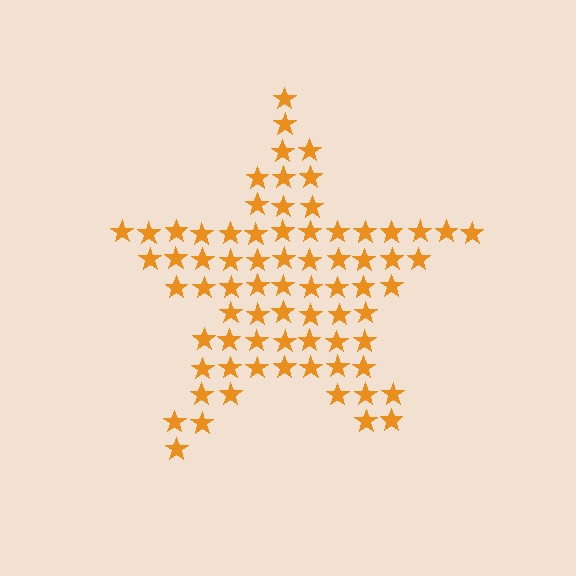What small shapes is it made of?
It is made of small stars.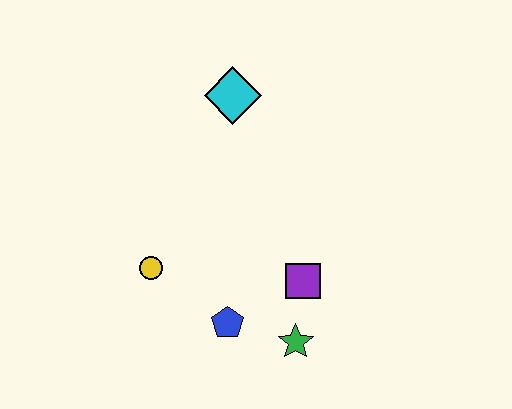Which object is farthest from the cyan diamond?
The green star is farthest from the cyan diamond.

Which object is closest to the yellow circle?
The blue pentagon is closest to the yellow circle.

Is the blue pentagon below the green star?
No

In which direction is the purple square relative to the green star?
The purple square is above the green star.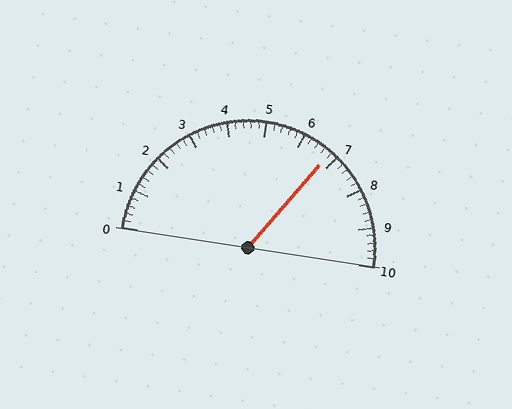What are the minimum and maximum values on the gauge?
The gauge ranges from 0 to 10.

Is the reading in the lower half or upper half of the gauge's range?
The reading is in the upper half of the range (0 to 10).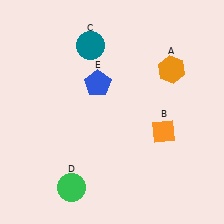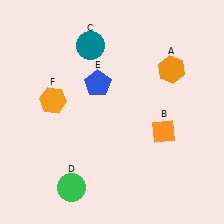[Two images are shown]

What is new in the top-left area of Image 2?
An orange hexagon (F) was added in the top-left area of Image 2.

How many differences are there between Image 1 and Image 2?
There is 1 difference between the two images.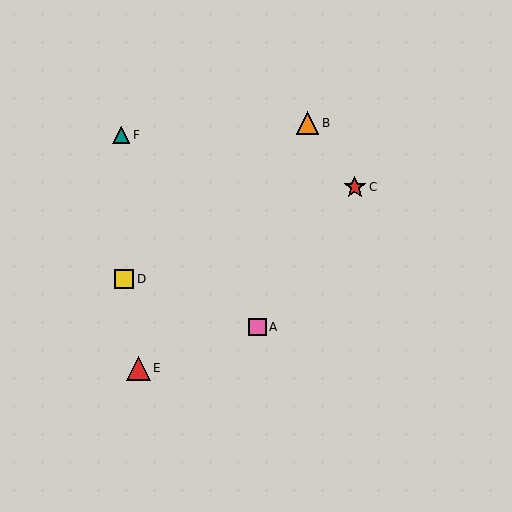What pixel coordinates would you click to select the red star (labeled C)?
Click at (355, 187) to select the red star C.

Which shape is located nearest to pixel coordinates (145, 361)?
The red triangle (labeled E) at (138, 368) is nearest to that location.